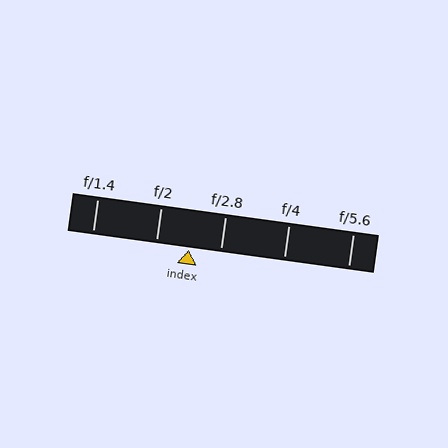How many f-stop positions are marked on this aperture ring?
There are 5 f-stop positions marked.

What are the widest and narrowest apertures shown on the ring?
The widest aperture shown is f/1.4 and the narrowest is f/5.6.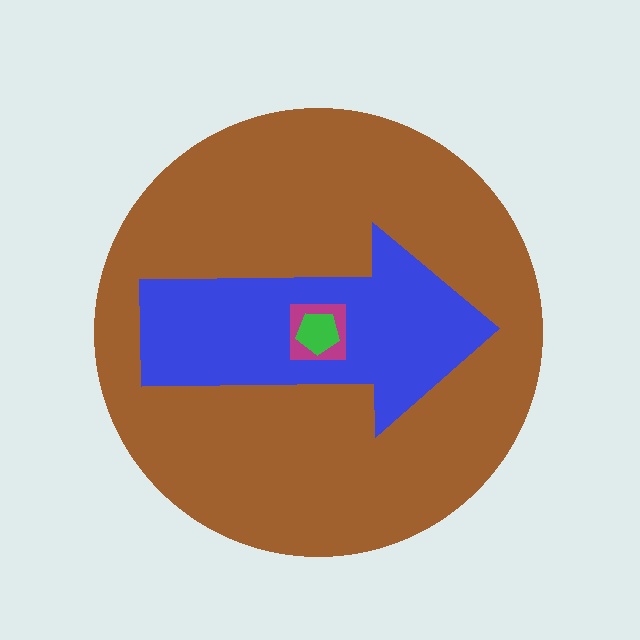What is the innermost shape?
The green pentagon.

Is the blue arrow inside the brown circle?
Yes.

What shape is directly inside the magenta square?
The green pentagon.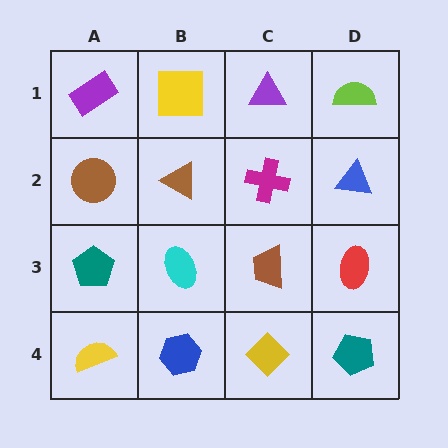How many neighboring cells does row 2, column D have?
3.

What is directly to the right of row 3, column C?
A red ellipse.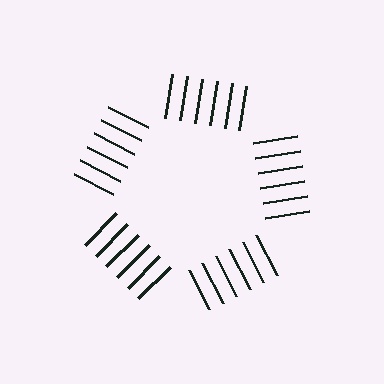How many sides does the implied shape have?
5 sides — the line-ends trace a pentagon.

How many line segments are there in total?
30 — 6 along each of the 5 edges.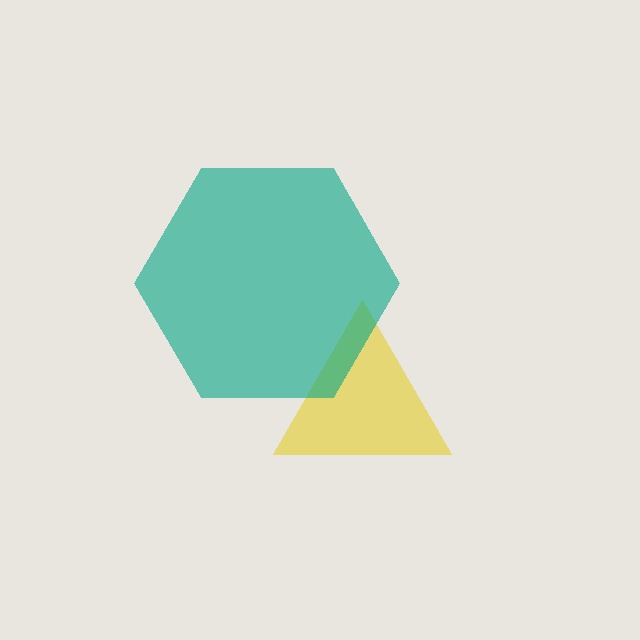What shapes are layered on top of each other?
The layered shapes are: a yellow triangle, a teal hexagon.